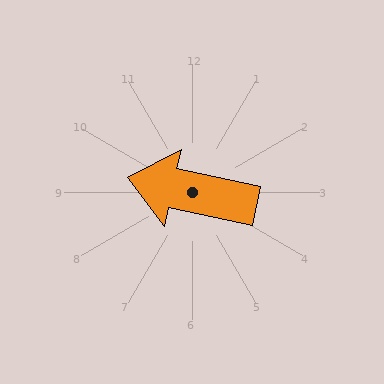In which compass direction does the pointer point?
West.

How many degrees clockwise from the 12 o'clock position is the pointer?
Approximately 282 degrees.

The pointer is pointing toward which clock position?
Roughly 9 o'clock.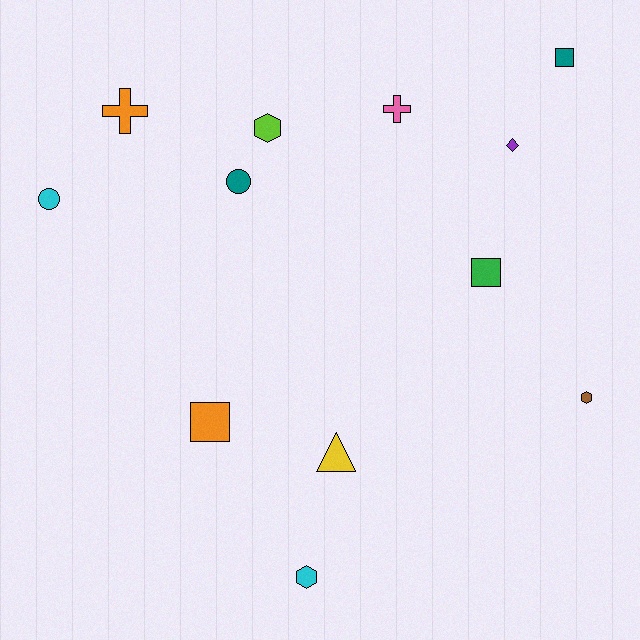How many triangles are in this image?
There is 1 triangle.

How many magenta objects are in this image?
There are no magenta objects.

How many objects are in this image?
There are 12 objects.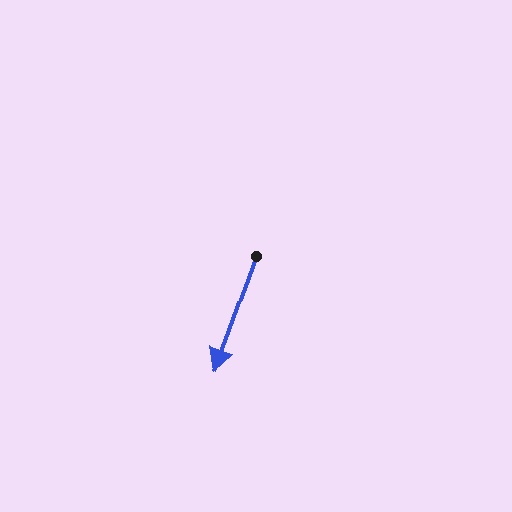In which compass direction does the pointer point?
South.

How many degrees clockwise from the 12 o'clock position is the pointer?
Approximately 200 degrees.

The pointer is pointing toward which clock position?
Roughly 7 o'clock.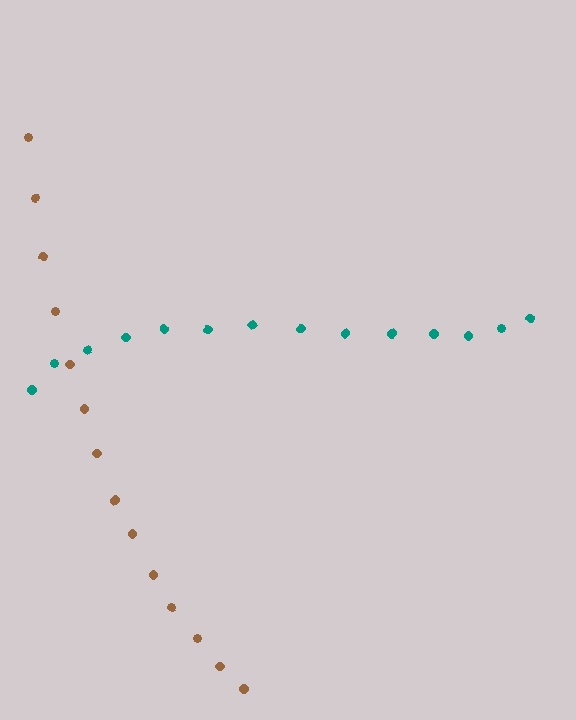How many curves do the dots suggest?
There are 2 distinct paths.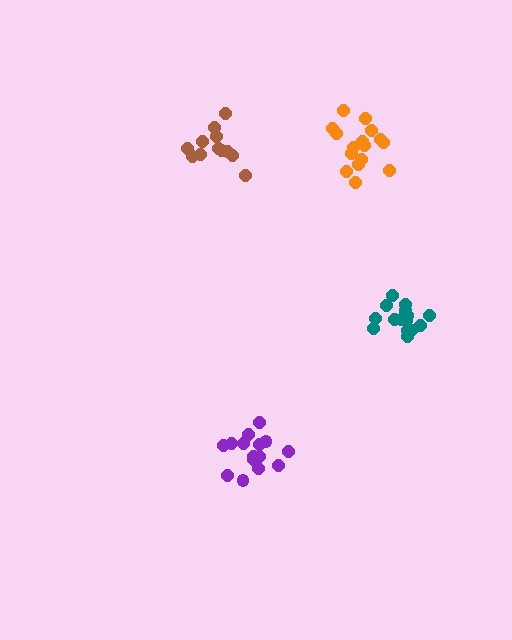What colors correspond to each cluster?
The clusters are colored: orange, brown, purple, teal.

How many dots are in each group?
Group 1: 16 dots, Group 2: 12 dots, Group 3: 15 dots, Group 4: 15 dots (58 total).